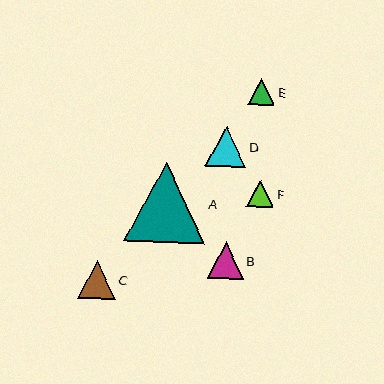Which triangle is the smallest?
Triangle E is the smallest with a size of approximately 26 pixels.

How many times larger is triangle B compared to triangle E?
Triangle B is approximately 1.4 times the size of triangle E.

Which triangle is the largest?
Triangle A is the largest with a size of approximately 81 pixels.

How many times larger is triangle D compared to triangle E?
Triangle D is approximately 1.5 times the size of triangle E.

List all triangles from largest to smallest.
From largest to smallest: A, D, C, B, F, E.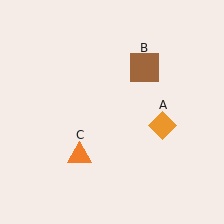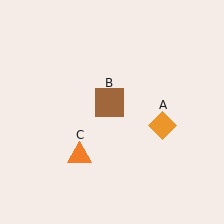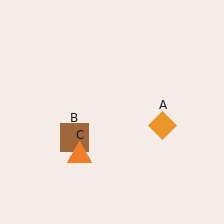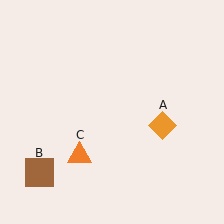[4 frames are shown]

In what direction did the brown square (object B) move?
The brown square (object B) moved down and to the left.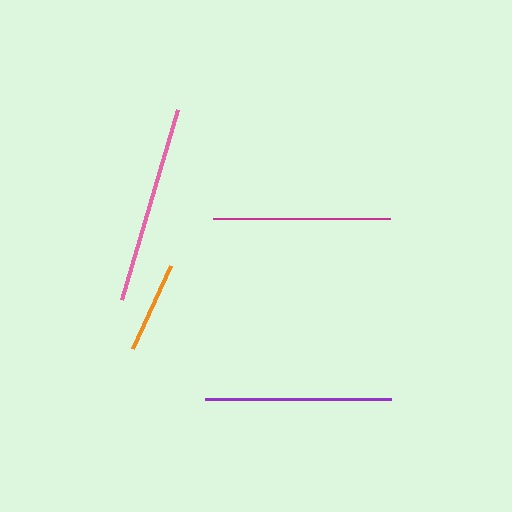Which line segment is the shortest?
The orange line is the shortest at approximately 91 pixels.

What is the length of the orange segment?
The orange segment is approximately 91 pixels long.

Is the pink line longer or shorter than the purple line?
The pink line is longer than the purple line.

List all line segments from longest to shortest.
From longest to shortest: pink, purple, magenta, orange.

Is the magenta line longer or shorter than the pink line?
The pink line is longer than the magenta line.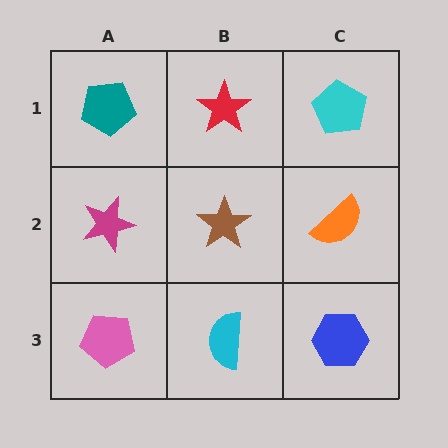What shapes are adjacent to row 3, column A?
A magenta star (row 2, column A), a cyan semicircle (row 3, column B).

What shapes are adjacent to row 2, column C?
A cyan pentagon (row 1, column C), a blue hexagon (row 3, column C), a brown star (row 2, column B).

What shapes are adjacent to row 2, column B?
A red star (row 1, column B), a cyan semicircle (row 3, column B), a magenta star (row 2, column A), an orange semicircle (row 2, column C).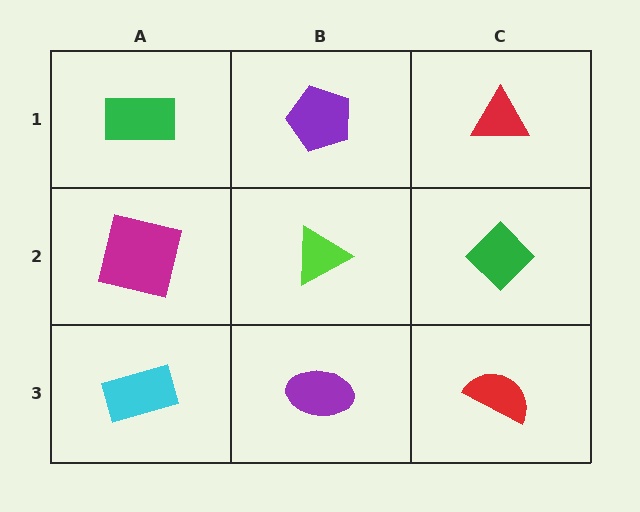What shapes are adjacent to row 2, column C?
A red triangle (row 1, column C), a red semicircle (row 3, column C), a lime triangle (row 2, column B).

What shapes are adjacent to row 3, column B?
A lime triangle (row 2, column B), a cyan rectangle (row 3, column A), a red semicircle (row 3, column C).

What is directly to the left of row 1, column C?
A purple pentagon.